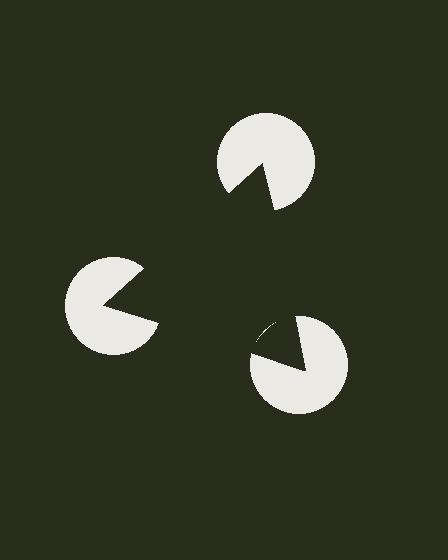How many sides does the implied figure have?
3 sides.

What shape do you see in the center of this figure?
An illusory triangle — its edges are inferred from the aligned wedge cuts in the pac-man discs, not physically drawn.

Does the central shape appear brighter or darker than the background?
It typically appears slightly darker than the background, even though no actual brightness change is drawn.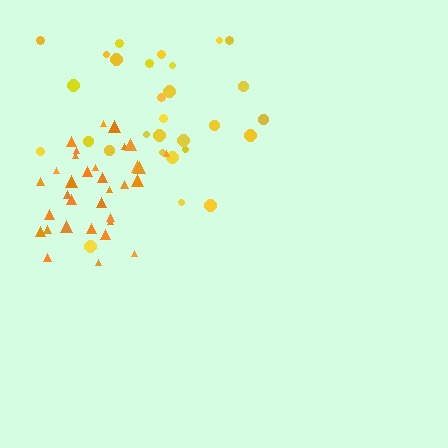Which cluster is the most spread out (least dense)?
Yellow.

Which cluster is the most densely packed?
Orange.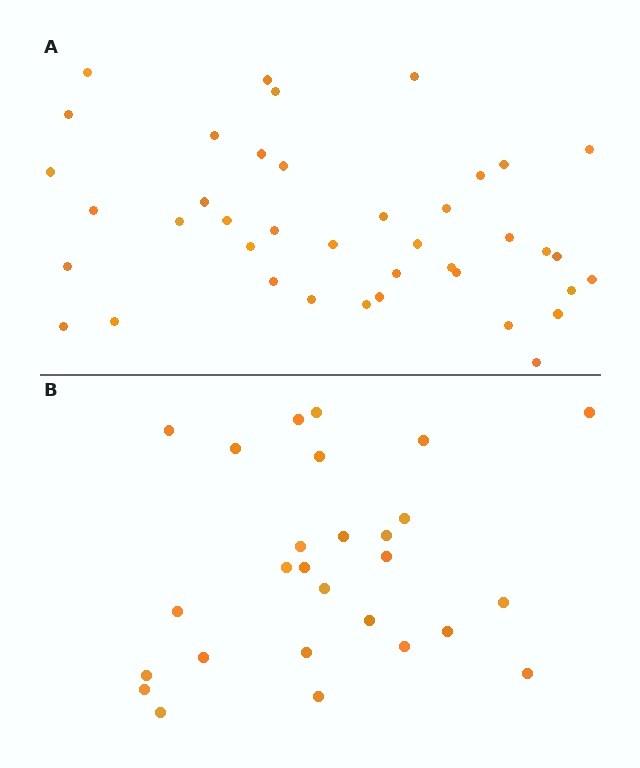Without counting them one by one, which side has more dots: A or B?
Region A (the top region) has more dots.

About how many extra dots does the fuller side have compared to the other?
Region A has approximately 15 more dots than region B.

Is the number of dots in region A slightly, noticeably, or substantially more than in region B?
Region A has substantially more. The ratio is roughly 1.5 to 1.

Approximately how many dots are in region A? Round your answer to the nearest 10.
About 40 dots.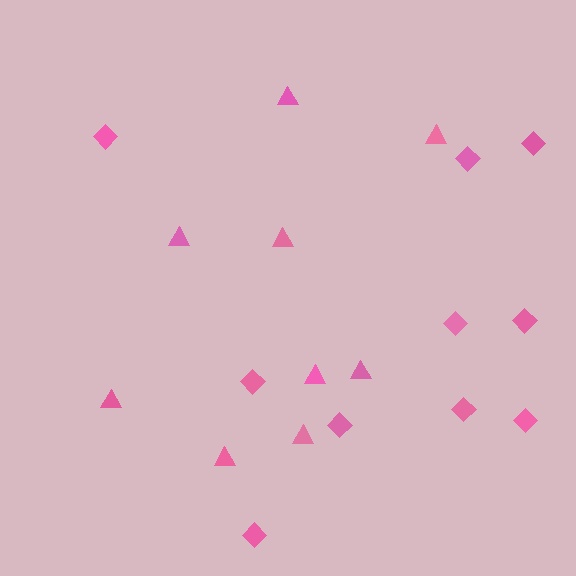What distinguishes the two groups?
There are 2 groups: one group of triangles (9) and one group of diamonds (10).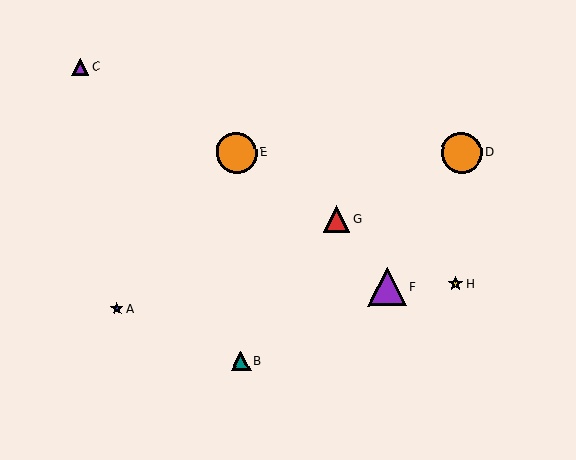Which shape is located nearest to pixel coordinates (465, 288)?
The yellow star (labeled H) at (456, 284) is nearest to that location.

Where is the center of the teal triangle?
The center of the teal triangle is at (241, 361).